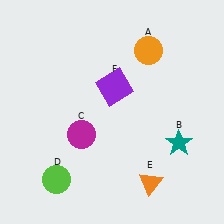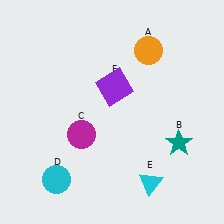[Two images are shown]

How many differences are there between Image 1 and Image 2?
There are 2 differences between the two images.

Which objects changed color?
D changed from lime to cyan. E changed from orange to cyan.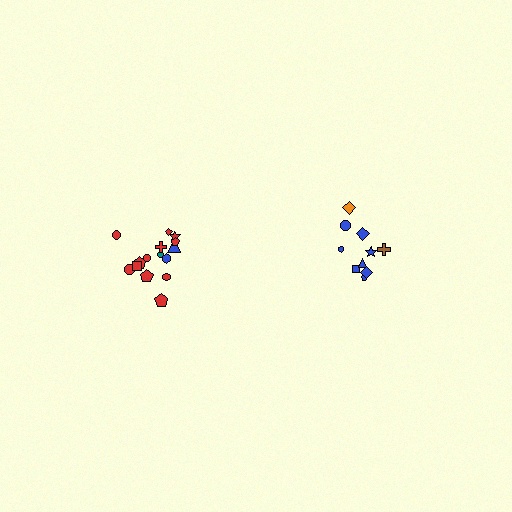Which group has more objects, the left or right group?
The left group.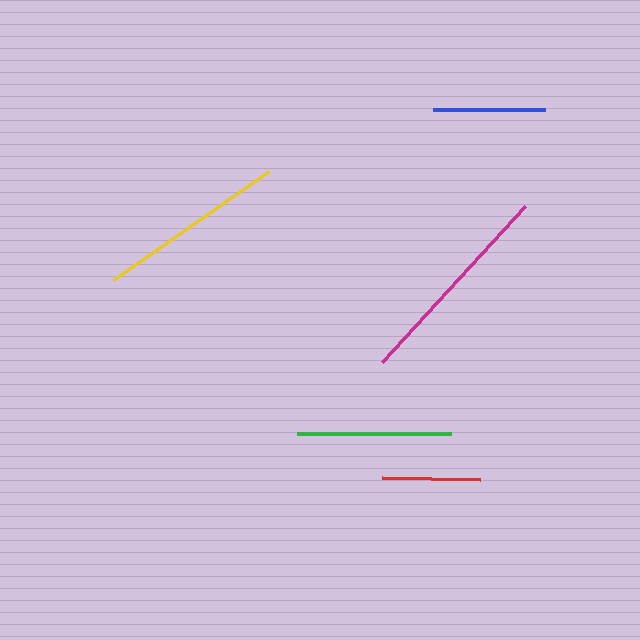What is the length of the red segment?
The red segment is approximately 98 pixels long.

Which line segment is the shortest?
The red line is the shortest at approximately 98 pixels.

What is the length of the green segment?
The green segment is approximately 154 pixels long.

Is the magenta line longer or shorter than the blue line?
The magenta line is longer than the blue line.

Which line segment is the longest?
The magenta line is the longest at approximately 212 pixels.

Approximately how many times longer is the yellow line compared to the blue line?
The yellow line is approximately 1.7 times the length of the blue line.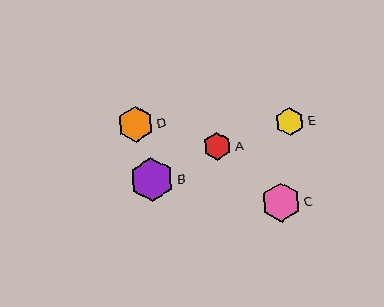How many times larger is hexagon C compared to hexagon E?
Hexagon C is approximately 1.4 times the size of hexagon E.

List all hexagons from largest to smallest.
From largest to smallest: B, C, D, E, A.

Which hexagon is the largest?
Hexagon B is the largest with a size of approximately 44 pixels.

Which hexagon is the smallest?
Hexagon A is the smallest with a size of approximately 28 pixels.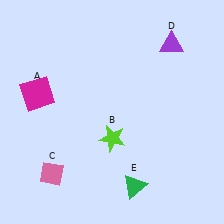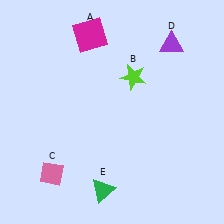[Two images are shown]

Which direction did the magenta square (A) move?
The magenta square (A) moved up.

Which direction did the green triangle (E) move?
The green triangle (E) moved left.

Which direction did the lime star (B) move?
The lime star (B) moved up.